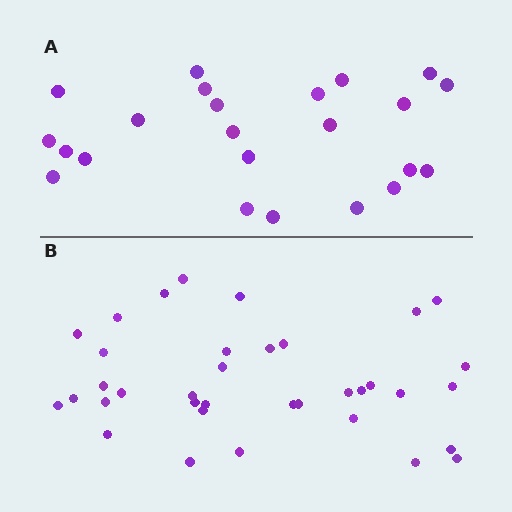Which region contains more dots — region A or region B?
Region B (the bottom region) has more dots.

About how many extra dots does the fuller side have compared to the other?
Region B has approximately 15 more dots than region A.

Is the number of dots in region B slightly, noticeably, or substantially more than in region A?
Region B has substantially more. The ratio is roughly 1.6 to 1.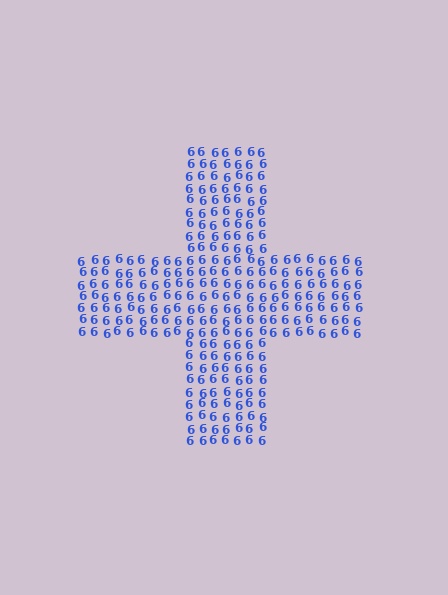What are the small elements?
The small elements are digit 6's.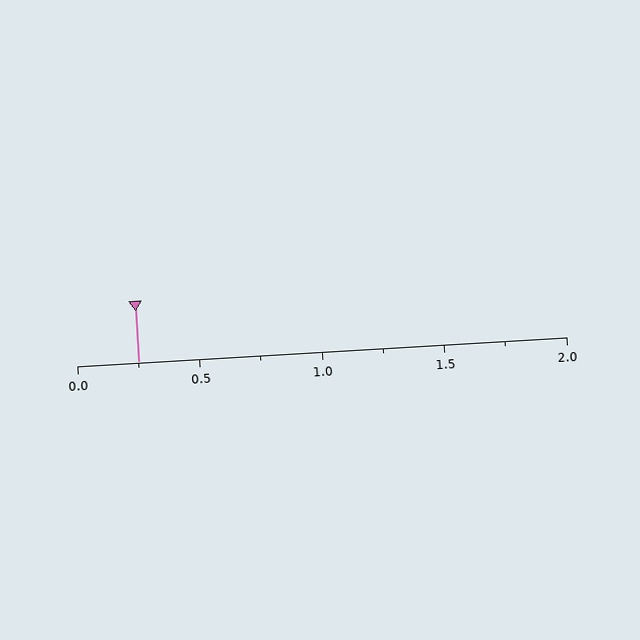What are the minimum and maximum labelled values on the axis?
The axis runs from 0.0 to 2.0.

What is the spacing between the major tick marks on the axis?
The major ticks are spaced 0.5 apart.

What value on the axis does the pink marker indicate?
The marker indicates approximately 0.25.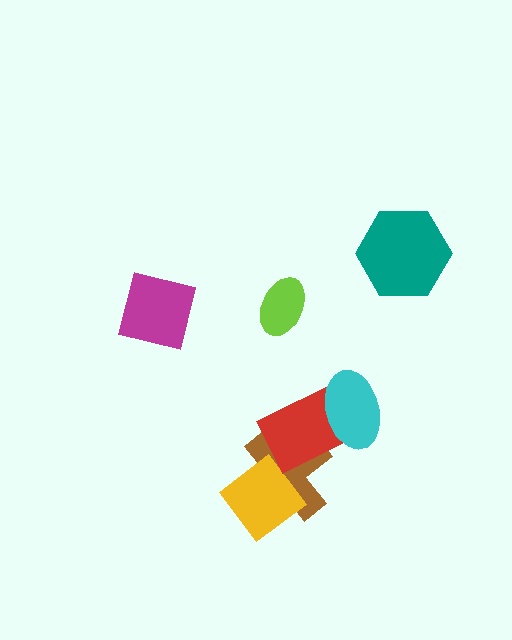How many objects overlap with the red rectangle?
2 objects overlap with the red rectangle.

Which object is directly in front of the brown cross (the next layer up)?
The yellow diamond is directly in front of the brown cross.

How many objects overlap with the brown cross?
2 objects overlap with the brown cross.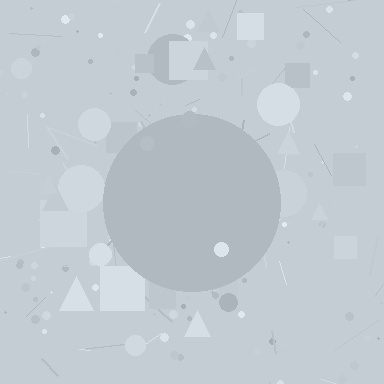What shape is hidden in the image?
A circle is hidden in the image.